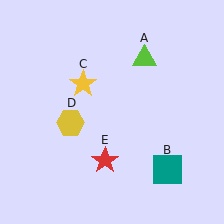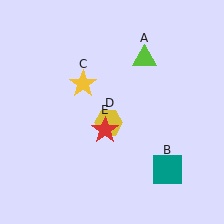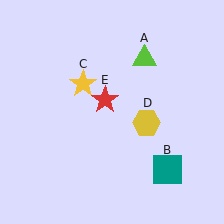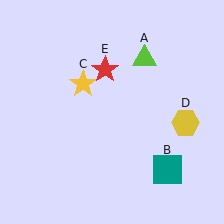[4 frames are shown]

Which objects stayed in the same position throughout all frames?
Lime triangle (object A) and teal square (object B) and yellow star (object C) remained stationary.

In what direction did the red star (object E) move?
The red star (object E) moved up.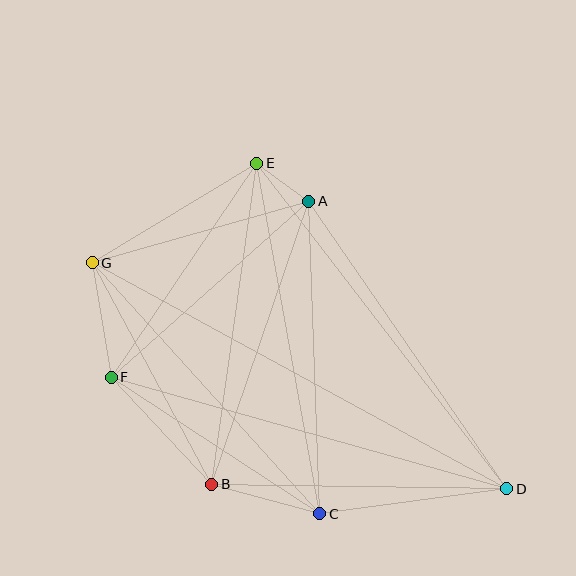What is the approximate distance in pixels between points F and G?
The distance between F and G is approximately 116 pixels.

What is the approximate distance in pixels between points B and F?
The distance between B and F is approximately 147 pixels.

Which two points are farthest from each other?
Points D and G are farthest from each other.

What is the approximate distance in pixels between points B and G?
The distance between B and G is approximately 252 pixels.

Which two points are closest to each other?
Points A and E are closest to each other.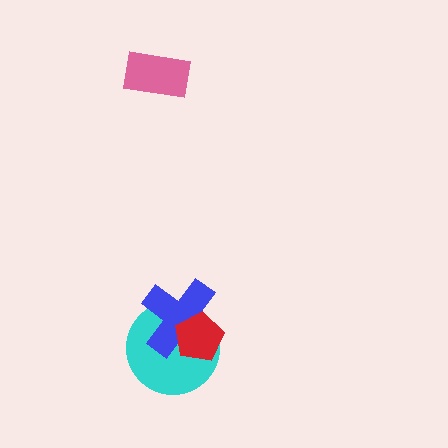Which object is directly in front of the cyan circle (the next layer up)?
The blue cross is directly in front of the cyan circle.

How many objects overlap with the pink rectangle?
0 objects overlap with the pink rectangle.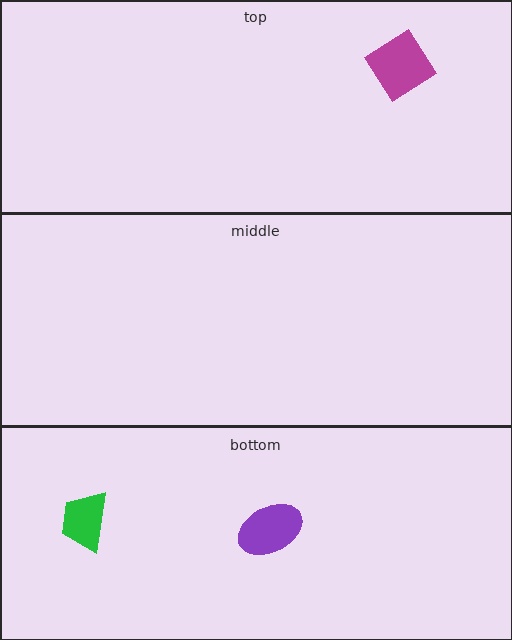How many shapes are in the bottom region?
2.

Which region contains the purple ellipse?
The bottom region.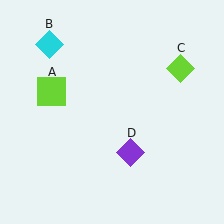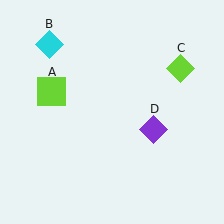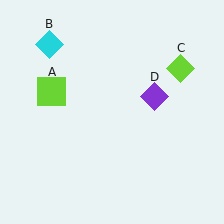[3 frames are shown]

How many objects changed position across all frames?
1 object changed position: purple diamond (object D).